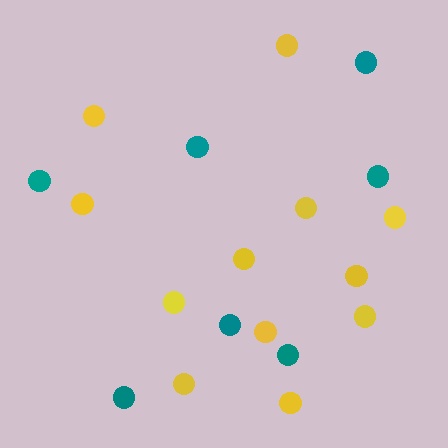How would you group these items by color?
There are 2 groups: one group of teal circles (7) and one group of yellow circles (12).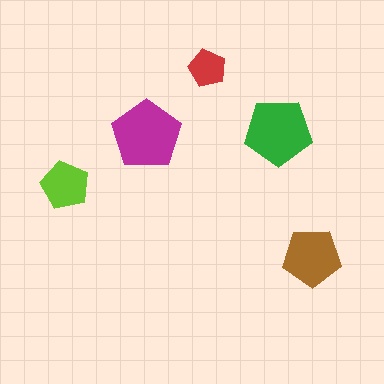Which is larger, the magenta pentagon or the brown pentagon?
The magenta one.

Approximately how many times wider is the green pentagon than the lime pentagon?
About 1.5 times wider.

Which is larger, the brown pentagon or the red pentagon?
The brown one.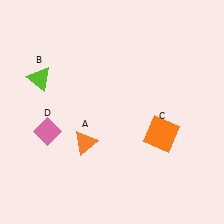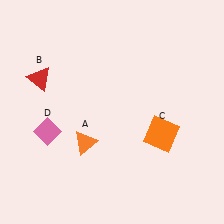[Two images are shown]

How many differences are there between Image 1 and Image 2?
There is 1 difference between the two images.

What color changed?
The triangle (B) changed from lime in Image 1 to red in Image 2.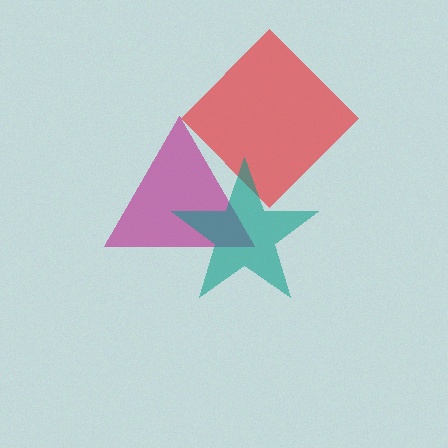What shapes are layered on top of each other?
The layered shapes are: a red diamond, a magenta triangle, a teal star.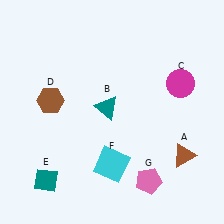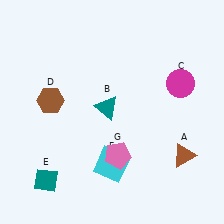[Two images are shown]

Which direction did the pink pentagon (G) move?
The pink pentagon (G) moved left.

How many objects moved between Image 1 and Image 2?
1 object moved between the two images.